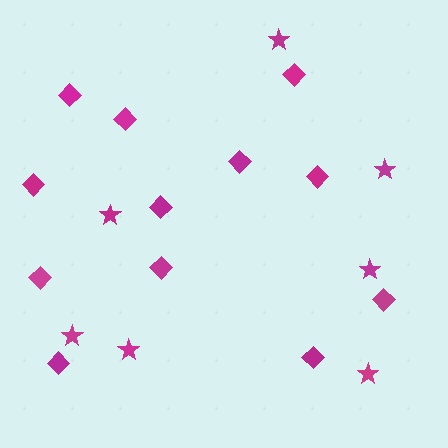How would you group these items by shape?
There are 2 groups: one group of diamonds (12) and one group of stars (7).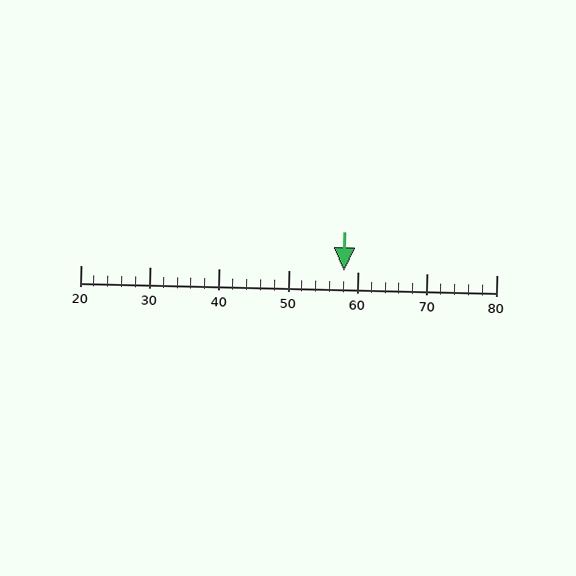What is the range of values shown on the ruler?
The ruler shows values from 20 to 80.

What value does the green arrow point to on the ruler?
The green arrow points to approximately 58.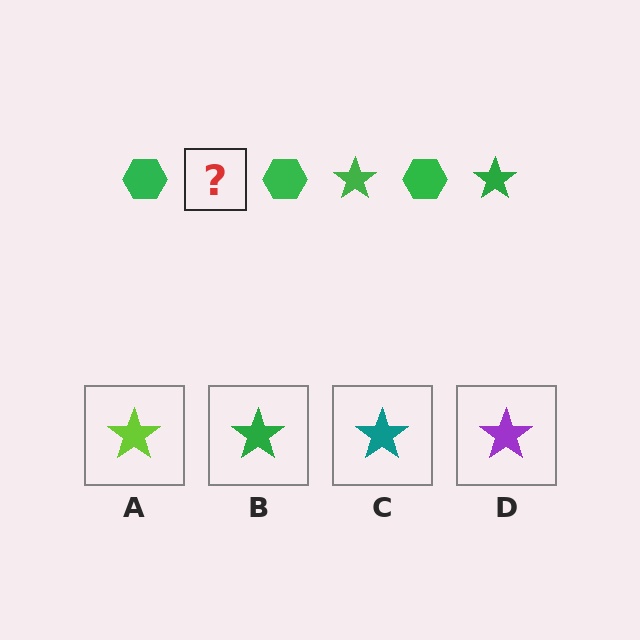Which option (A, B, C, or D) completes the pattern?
B.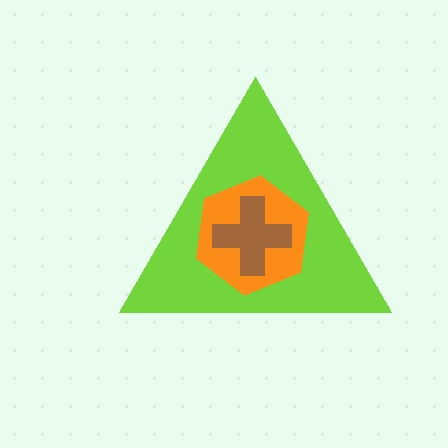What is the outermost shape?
The lime triangle.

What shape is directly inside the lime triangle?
The orange hexagon.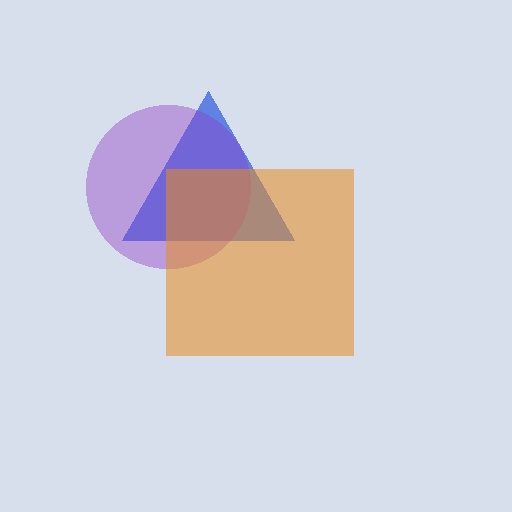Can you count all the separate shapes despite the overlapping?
Yes, there are 3 separate shapes.